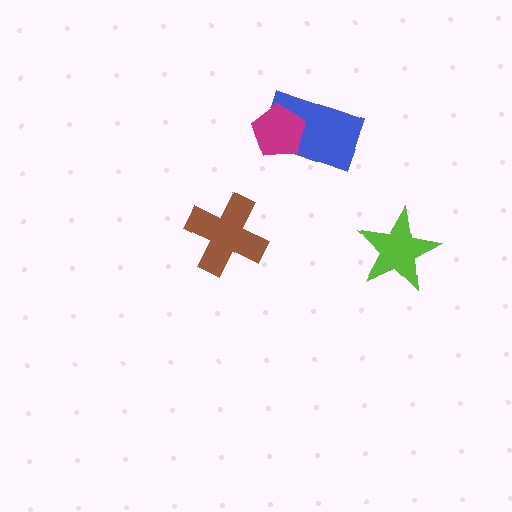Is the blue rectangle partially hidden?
Yes, it is partially covered by another shape.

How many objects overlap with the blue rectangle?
1 object overlaps with the blue rectangle.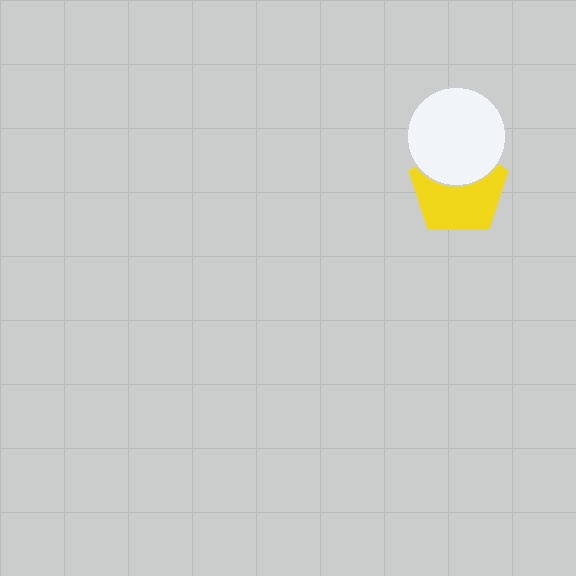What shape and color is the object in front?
The object in front is a white circle.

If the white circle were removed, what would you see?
You would see the complete yellow pentagon.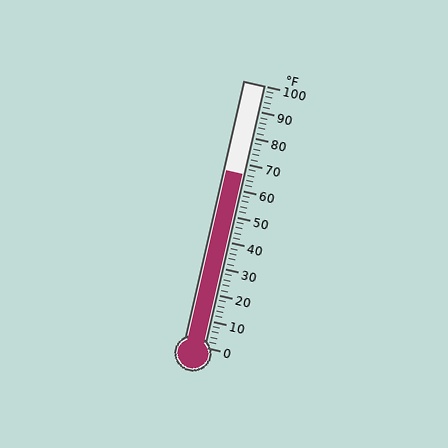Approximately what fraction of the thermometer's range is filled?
The thermometer is filled to approximately 65% of its range.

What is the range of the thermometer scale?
The thermometer scale ranges from 0°F to 100°F.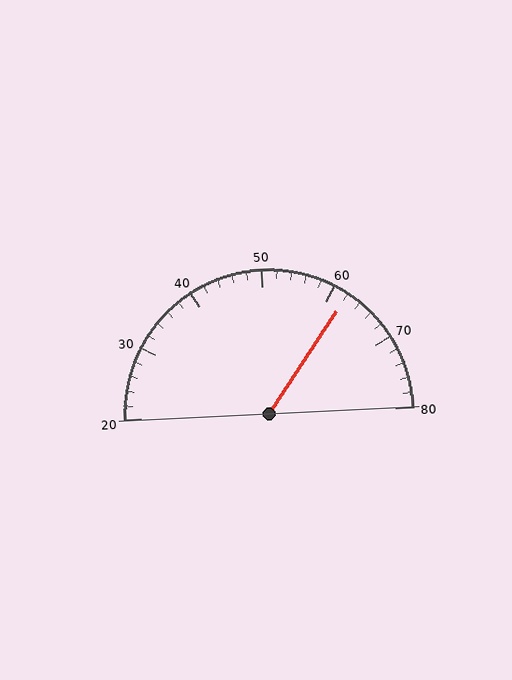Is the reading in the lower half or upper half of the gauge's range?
The reading is in the upper half of the range (20 to 80).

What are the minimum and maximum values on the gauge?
The gauge ranges from 20 to 80.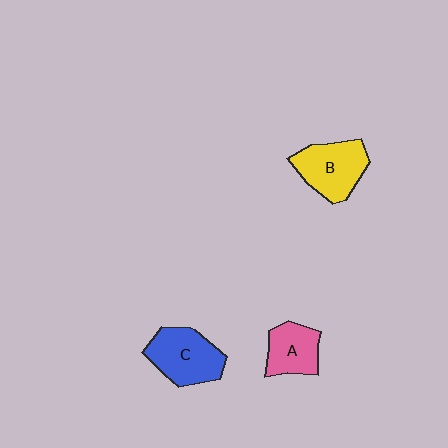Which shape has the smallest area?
Shape A (pink).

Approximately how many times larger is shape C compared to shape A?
Approximately 1.4 times.